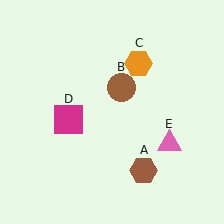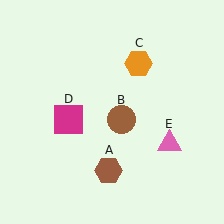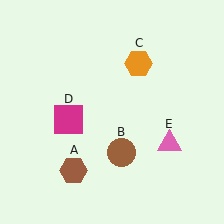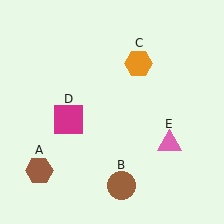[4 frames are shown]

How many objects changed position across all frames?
2 objects changed position: brown hexagon (object A), brown circle (object B).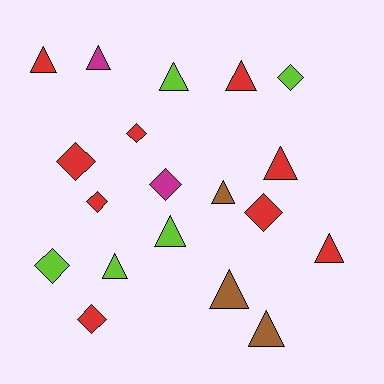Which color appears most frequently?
Red, with 9 objects.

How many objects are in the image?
There are 19 objects.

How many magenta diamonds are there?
There is 1 magenta diamond.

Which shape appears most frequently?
Triangle, with 11 objects.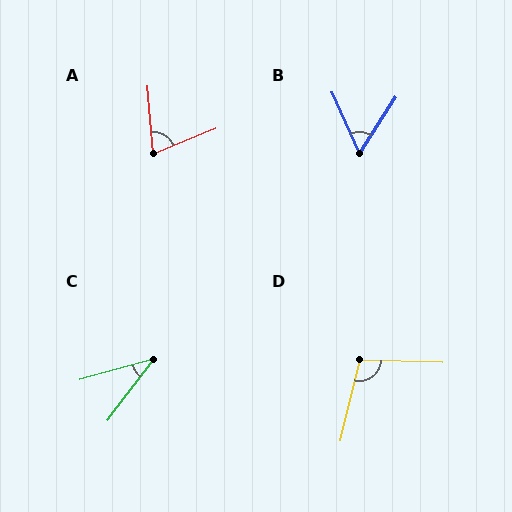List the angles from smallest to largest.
C (37°), B (58°), A (72°), D (102°).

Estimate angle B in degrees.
Approximately 58 degrees.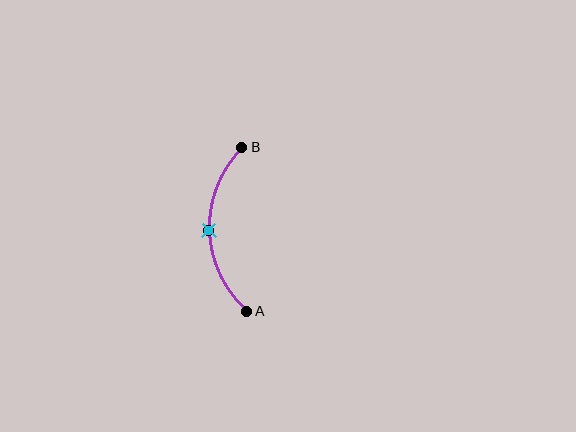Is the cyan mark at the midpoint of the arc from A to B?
Yes. The cyan mark lies on the arc at equal arc-length from both A and B — it is the arc midpoint.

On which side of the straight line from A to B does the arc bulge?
The arc bulges to the left of the straight line connecting A and B.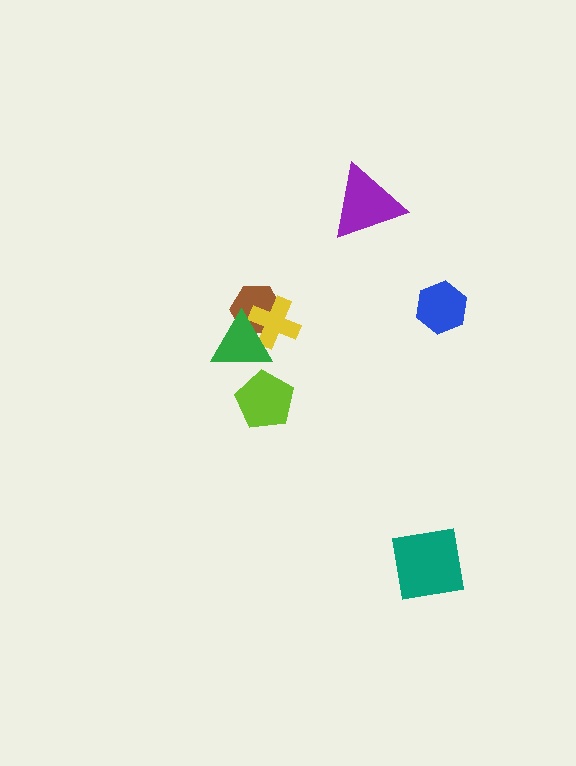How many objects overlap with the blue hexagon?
0 objects overlap with the blue hexagon.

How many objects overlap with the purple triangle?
0 objects overlap with the purple triangle.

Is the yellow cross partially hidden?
Yes, it is partially covered by another shape.